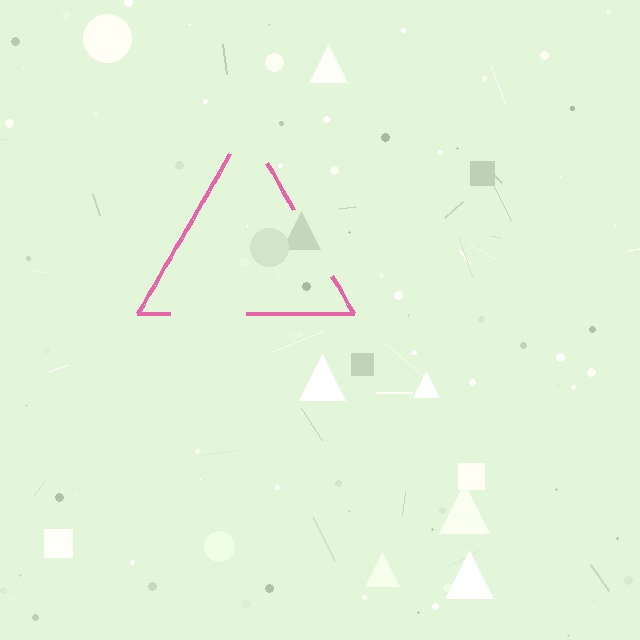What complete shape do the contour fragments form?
The contour fragments form a triangle.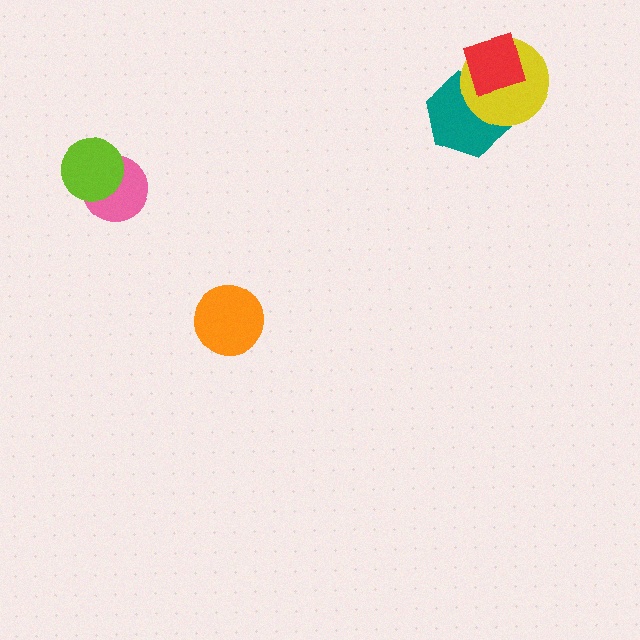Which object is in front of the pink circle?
The lime circle is in front of the pink circle.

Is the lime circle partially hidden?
No, no other shape covers it.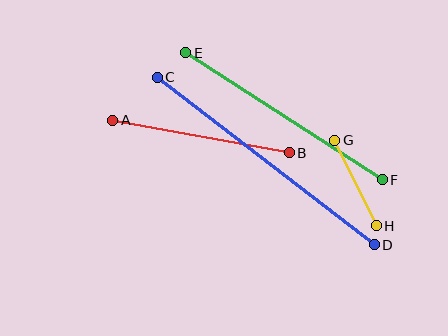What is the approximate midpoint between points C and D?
The midpoint is at approximately (266, 161) pixels.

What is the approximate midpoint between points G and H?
The midpoint is at approximately (355, 183) pixels.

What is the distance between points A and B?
The distance is approximately 179 pixels.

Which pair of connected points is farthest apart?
Points C and D are farthest apart.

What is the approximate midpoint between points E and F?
The midpoint is at approximately (284, 116) pixels.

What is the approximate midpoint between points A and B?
The midpoint is at approximately (201, 137) pixels.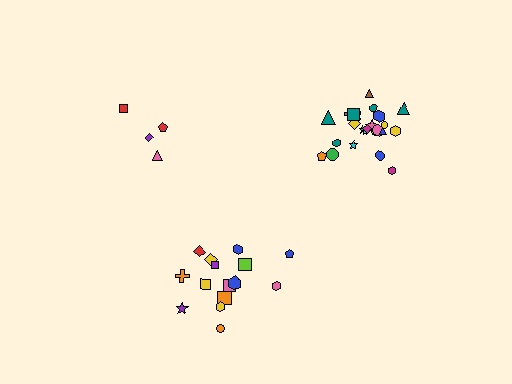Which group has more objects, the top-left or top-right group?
The top-right group.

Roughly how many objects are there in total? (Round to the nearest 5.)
Roughly 45 objects in total.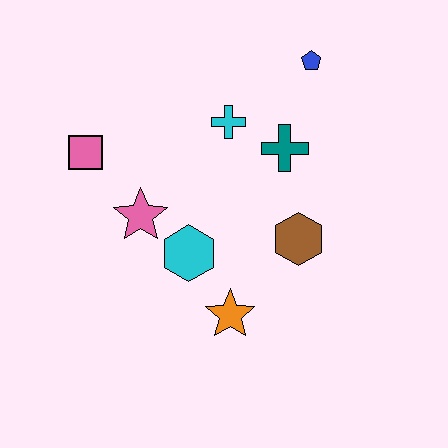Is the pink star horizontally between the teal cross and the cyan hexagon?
No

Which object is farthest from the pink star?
The blue pentagon is farthest from the pink star.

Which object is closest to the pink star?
The cyan hexagon is closest to the pink star.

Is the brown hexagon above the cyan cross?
No